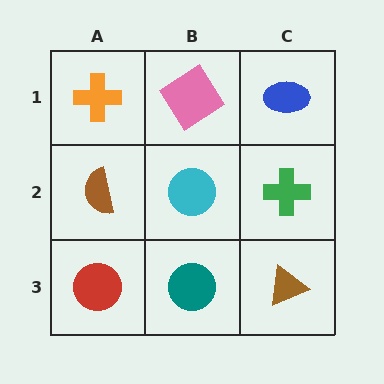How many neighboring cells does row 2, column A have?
3.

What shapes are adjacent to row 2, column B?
A pink diamond (row 1, column B), a teal circle (row 3, column B), a brown semicircle (row 2, column A), a green cross (row 2, column C).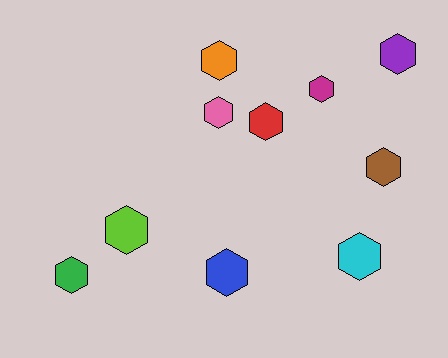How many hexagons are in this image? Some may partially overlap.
There are 10 hexagons.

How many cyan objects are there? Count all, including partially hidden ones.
There is 1 cyan object.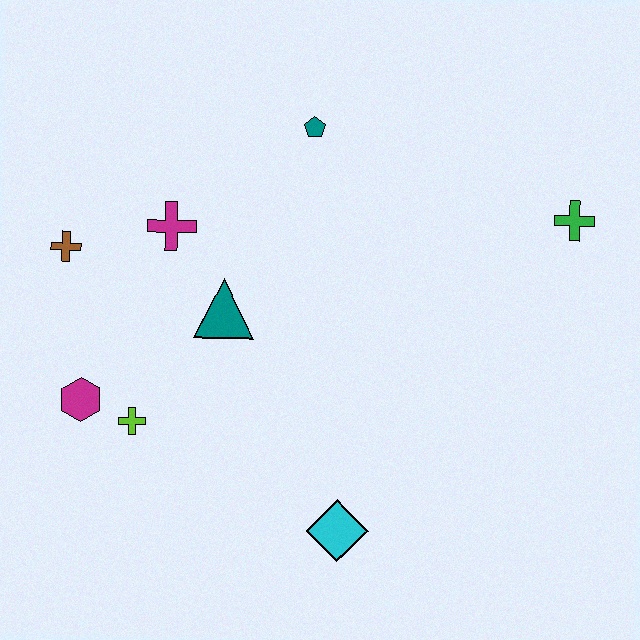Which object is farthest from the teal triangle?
The green cross is farthest from the teal triangle.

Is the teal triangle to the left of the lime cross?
No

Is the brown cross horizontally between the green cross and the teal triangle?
No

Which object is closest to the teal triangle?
The magenta cross is closest to the teal triangle.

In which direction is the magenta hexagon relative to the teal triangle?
The magenta hexagon is to the left of the teal triangle.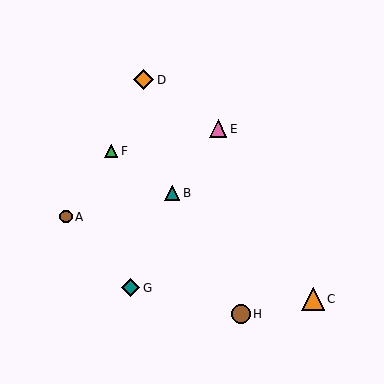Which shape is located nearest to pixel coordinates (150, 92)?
The orange diamond (labeled D) at (144, 80) is nearest to that location.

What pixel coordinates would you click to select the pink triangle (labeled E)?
Click at (218, 129) to select the pink triangle E.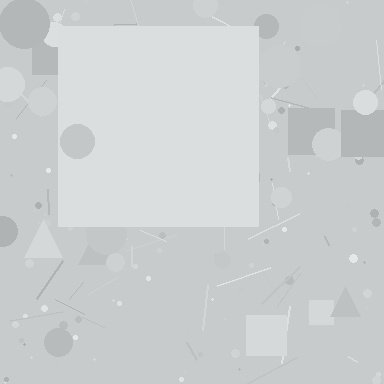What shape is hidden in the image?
A square is hidden in the image.